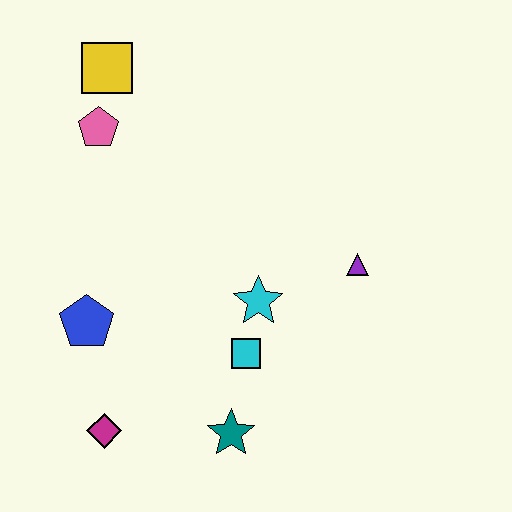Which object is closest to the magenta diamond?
The blue pentagon is closest to the magenta diamond.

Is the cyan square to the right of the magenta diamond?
Yes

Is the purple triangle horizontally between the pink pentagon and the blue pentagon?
No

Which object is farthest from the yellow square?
The teal star is farthest from the yellow square.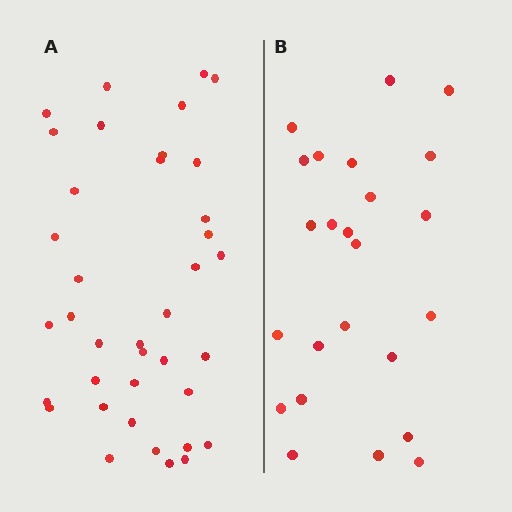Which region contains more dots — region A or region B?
Region A (the left region) has more dots.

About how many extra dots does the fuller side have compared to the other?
Region A has approximately 15 more dots than region B.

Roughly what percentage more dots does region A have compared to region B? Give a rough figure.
About 60% more.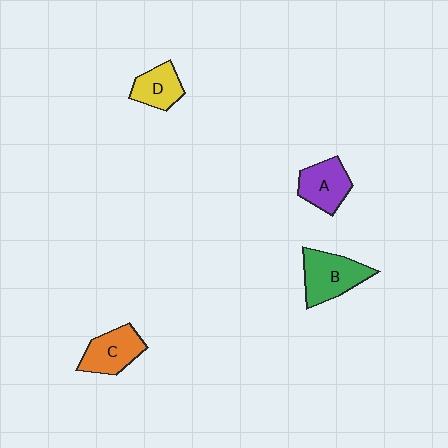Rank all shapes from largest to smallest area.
From largest to smallest: B (green), C (orange), A (purple), D (yellow).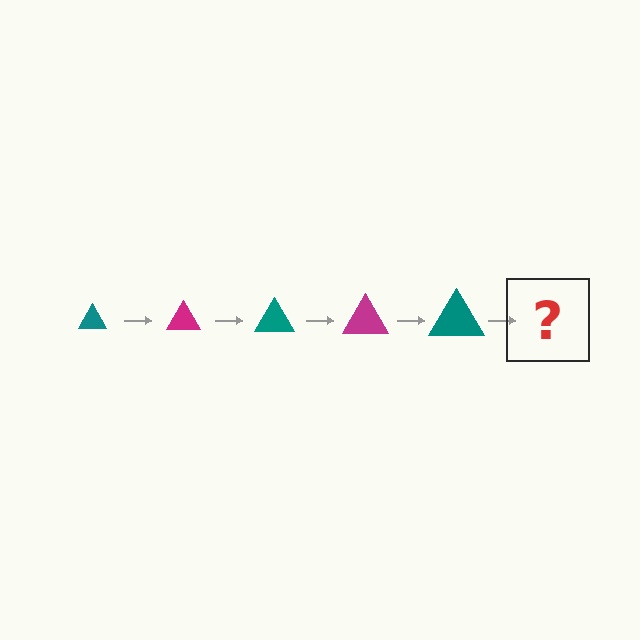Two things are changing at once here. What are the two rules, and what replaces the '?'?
The two rules are that the triangle grows larger each step and the color cycles through teal and magenta. The '?' should be a magenta triangle, larger than the previous one.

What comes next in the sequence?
The next element should be a magenta triangle, larger than the previous one.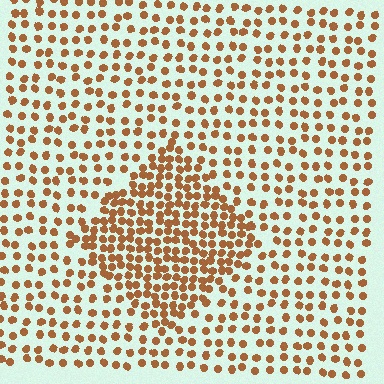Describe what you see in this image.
The image contains small brown elements arranged at two different densities. A diamond-shaped region is visible where the elements are more densely packed than the surrounding area.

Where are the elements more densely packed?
The elements are more densely packed inside the diamond boundary.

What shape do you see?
I see a diamond.